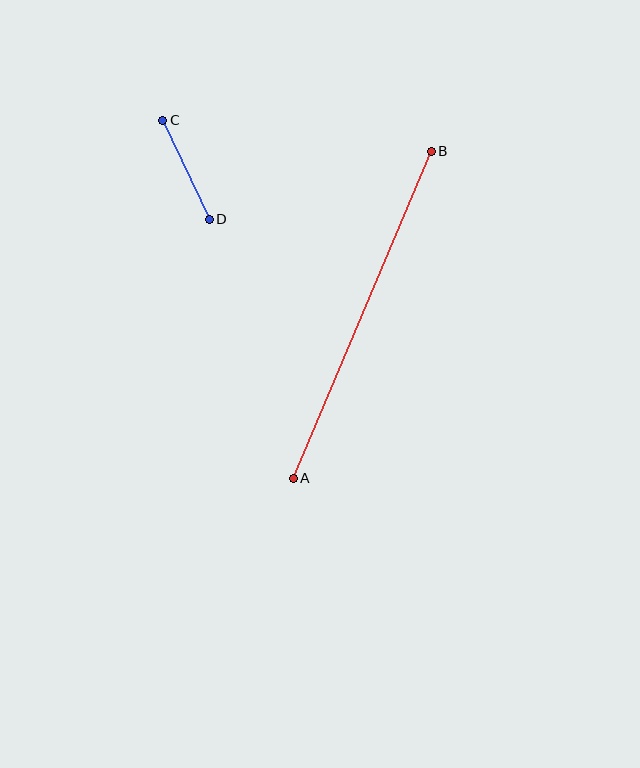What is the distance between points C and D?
The distance is approximately 110 pixels.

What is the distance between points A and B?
The distance is approximately 355 pixels.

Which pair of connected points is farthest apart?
Points A and B are farthest apart.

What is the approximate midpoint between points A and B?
The midpoint is at approximately (362, 315) pixels.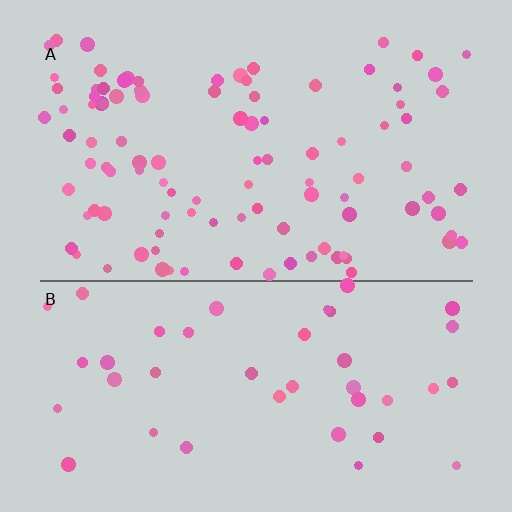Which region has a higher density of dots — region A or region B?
A (the top).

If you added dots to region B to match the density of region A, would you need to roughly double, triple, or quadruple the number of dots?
Approximately double.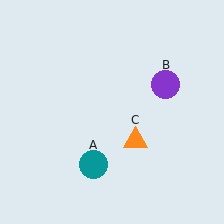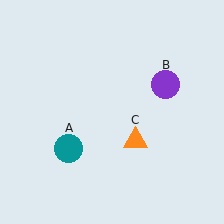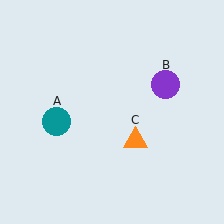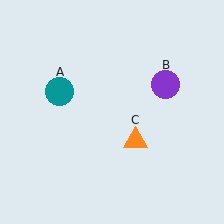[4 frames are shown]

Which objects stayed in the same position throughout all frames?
Purple circle (object B) and orange triangle (object C) remained stationary.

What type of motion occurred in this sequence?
The teal circle (object A) rotated clockwise around the center of the scene.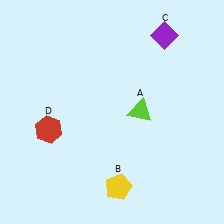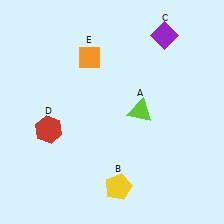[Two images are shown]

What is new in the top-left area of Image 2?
An orange diamond (E) was added in the top-left area of Image 2.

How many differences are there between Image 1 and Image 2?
There is 1 difference between the two images.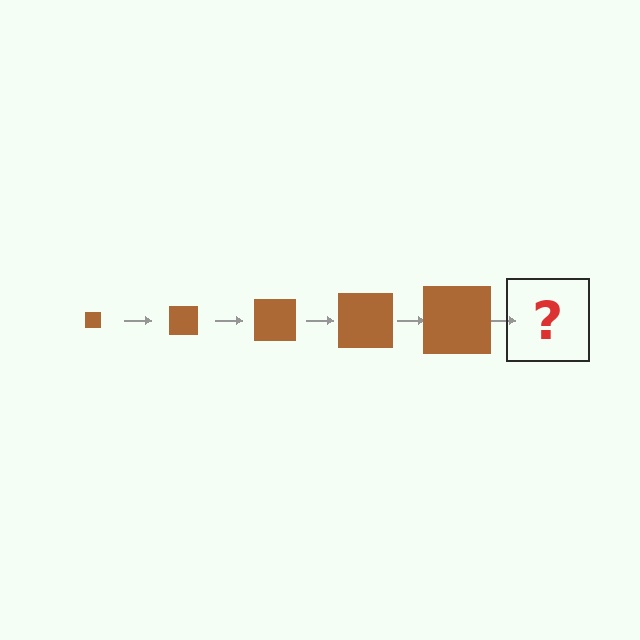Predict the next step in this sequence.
The next step is a brown square, larger than the previous one.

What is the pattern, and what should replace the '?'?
The pattern is that the square gets progressively larger each step. The '?' should be a brown square, larger than the previous one.